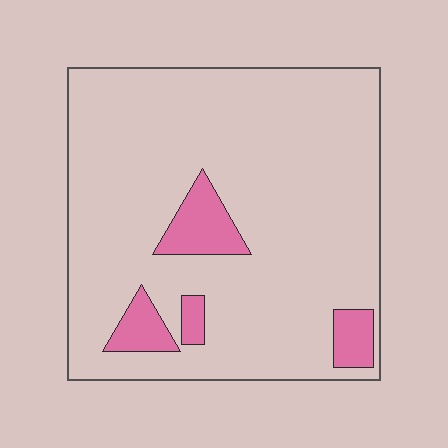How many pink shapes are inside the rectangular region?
4.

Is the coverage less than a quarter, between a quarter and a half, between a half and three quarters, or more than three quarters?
Less than a quarter.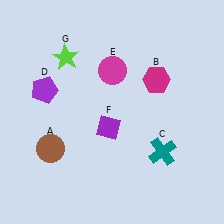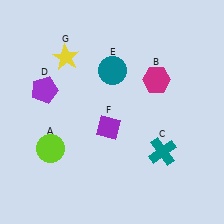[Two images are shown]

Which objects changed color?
A changed from brown to lime. E changed from magenta to teal. G changed from lime to yellow.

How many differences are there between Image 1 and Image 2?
There are 3 differences between the two images.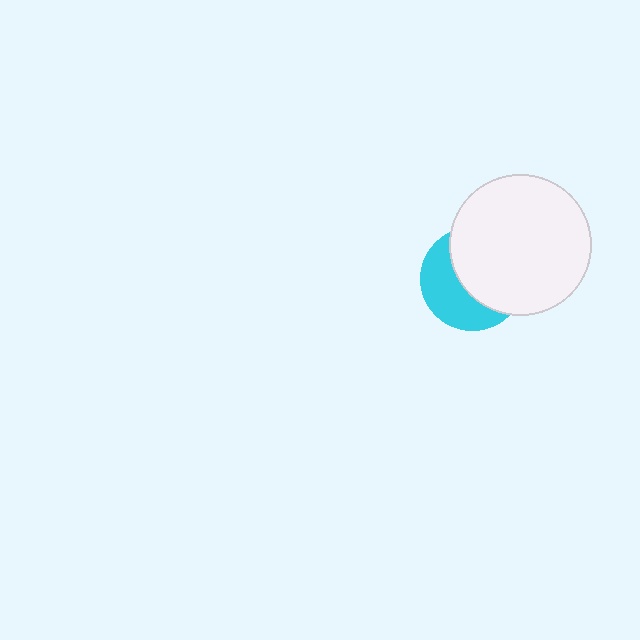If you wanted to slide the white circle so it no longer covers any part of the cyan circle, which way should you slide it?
Slide it toward the upper-right — that is the most direct way to separate the two shapes.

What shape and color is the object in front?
The object in front is a white circle.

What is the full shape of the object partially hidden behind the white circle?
The partially hidden object is a cyan circle.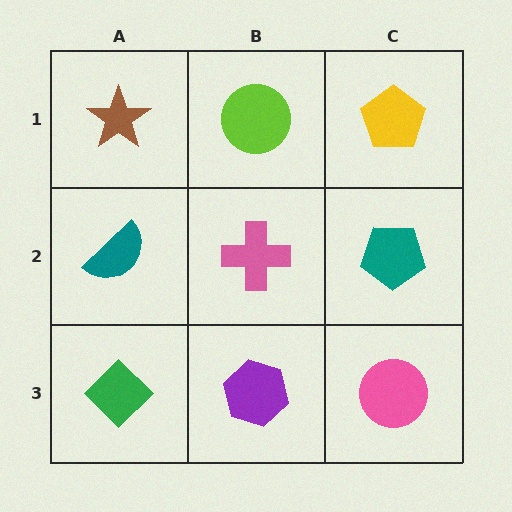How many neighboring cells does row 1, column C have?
2.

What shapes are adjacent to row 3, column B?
A pink cross (row 2, column B), a green diamond (row 3, column A), a pink circle (row 3, column C).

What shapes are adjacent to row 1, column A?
A teal semicircle (row 2, column A), a lime circle (row 1, column B).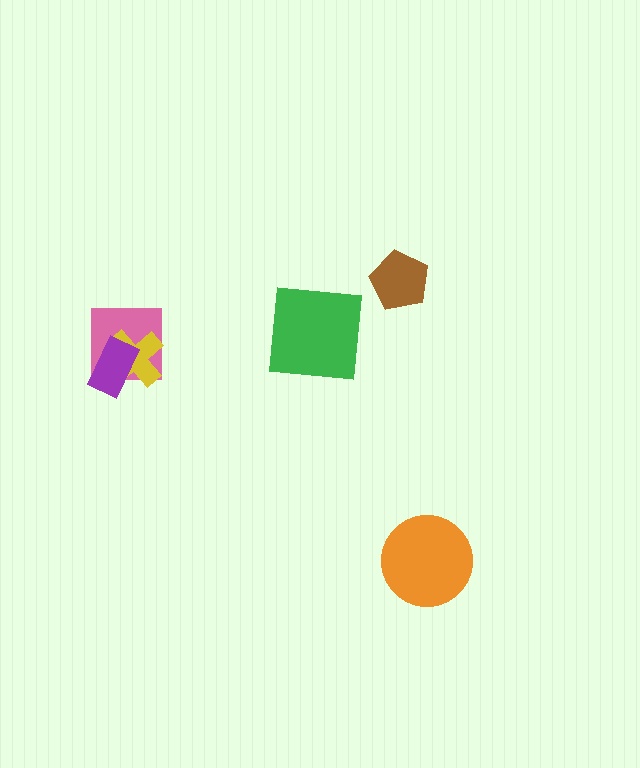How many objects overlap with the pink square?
2 objects overlap with the pink square.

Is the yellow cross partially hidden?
Yes, it is partially covered by another shape.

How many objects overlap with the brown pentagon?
0 objects overlap with the brown pentagon.